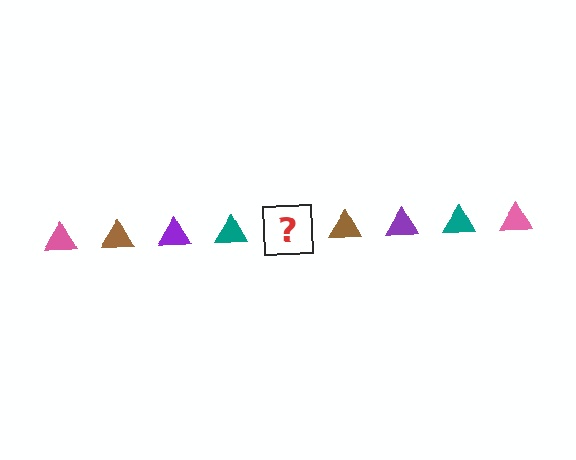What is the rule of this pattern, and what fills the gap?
The rule is that the pattern cycles through pink, brown, purple, teal triangles. The gap should be filled with a pink triangle.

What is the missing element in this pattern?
The missing element is a pink triangle.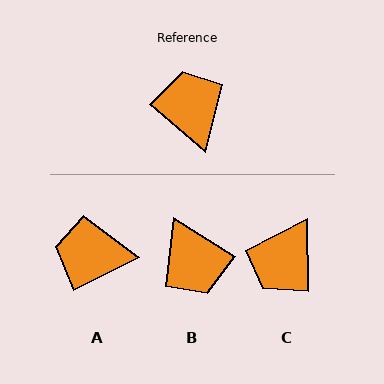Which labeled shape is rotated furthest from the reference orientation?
B, about 172 degrees away.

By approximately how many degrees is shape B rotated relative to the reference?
Approximately 172 degrees clockwise.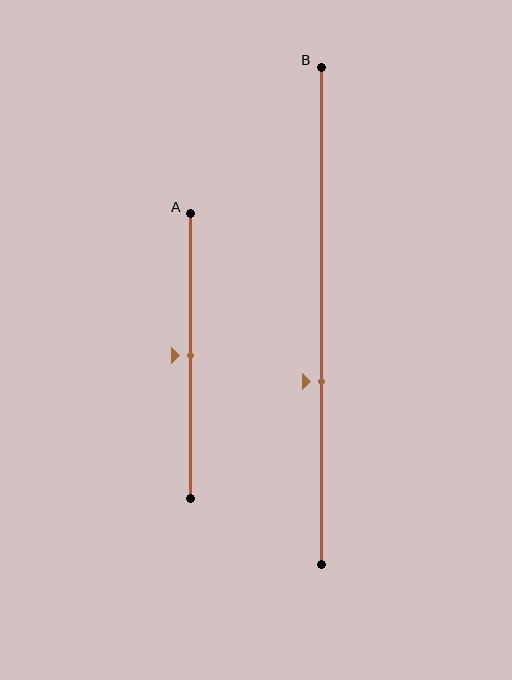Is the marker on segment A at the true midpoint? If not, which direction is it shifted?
Yes, the marker on segment A is at the true midpoint.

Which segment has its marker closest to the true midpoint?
Segment A has its marker closest to the true midpoint.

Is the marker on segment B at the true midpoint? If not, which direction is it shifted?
No, the marker on segment B is shifted downward by about 13% of the segment length.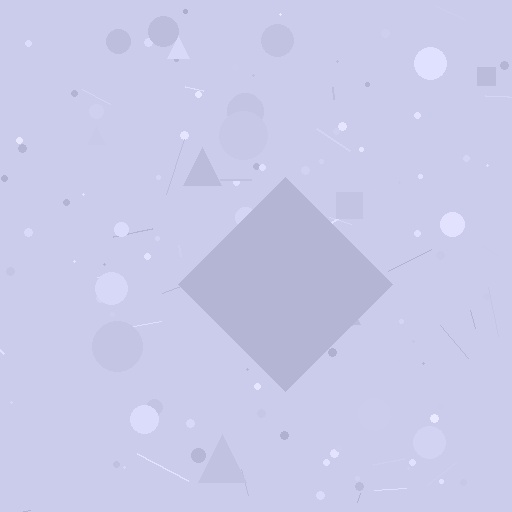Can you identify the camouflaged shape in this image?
The camouflaged shape is a diamond.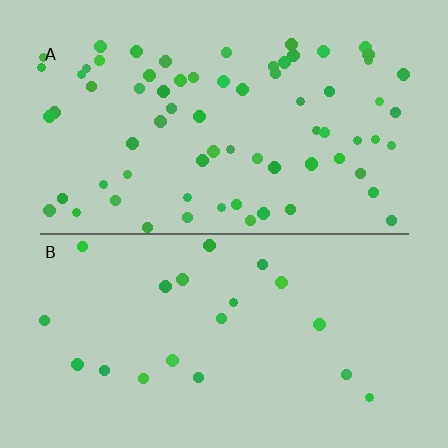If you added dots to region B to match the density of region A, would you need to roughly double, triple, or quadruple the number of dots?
Approximately quadruple.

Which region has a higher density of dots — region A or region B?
A (the top).